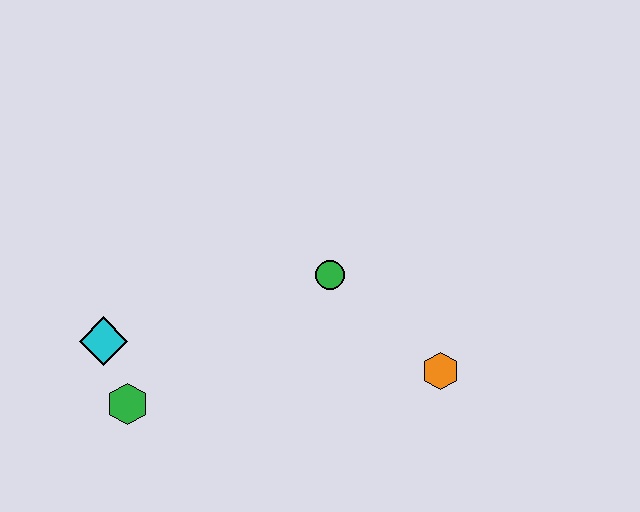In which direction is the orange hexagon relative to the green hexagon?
The orange hexagon is to the right of the green hexagon.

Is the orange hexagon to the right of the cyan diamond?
Yes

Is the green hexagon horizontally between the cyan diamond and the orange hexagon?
Yes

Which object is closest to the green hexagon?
The cyan diamond is closest to the green hexagon.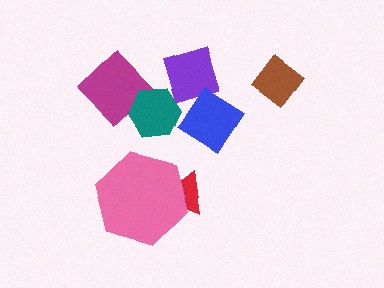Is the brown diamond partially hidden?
No, no other shape covers it.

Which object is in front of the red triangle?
The pink hexagon is in front of the red triangle.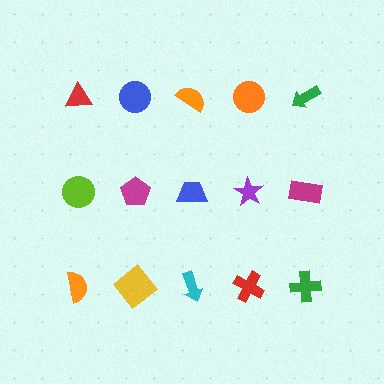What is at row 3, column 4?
A red cross.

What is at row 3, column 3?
A cyan arrow.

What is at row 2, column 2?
A magenta pentagon.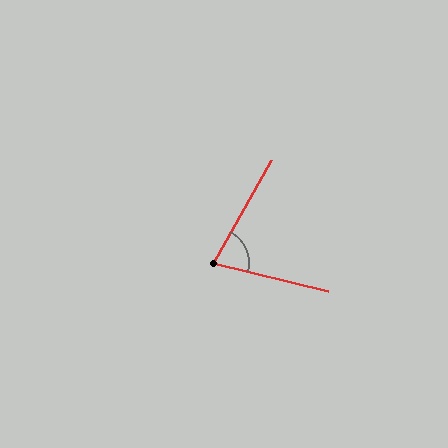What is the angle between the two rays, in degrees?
Approximately 75 degrees.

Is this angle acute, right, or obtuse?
It is acute.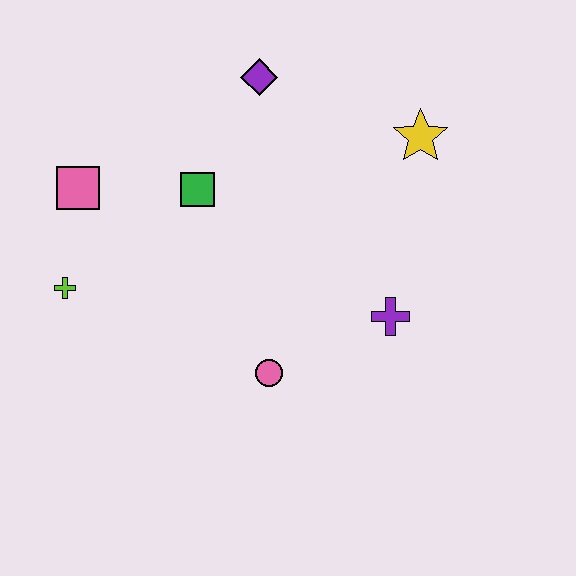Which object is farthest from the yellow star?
The lime cross is farthest from the yellow star.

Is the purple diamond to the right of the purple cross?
No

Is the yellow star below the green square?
No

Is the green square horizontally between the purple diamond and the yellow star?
No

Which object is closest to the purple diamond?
The green square is closest to the purple diamond.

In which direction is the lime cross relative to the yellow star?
The lime cross is to the left of the yellow star.